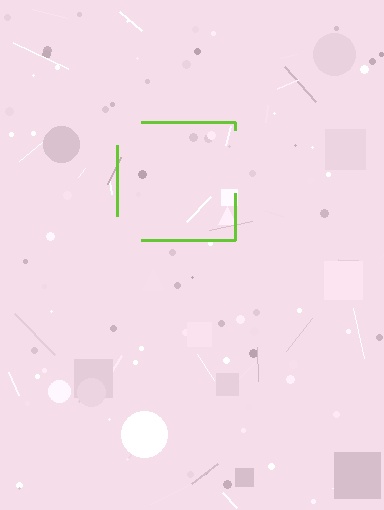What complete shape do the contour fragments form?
The contour fragments form a square.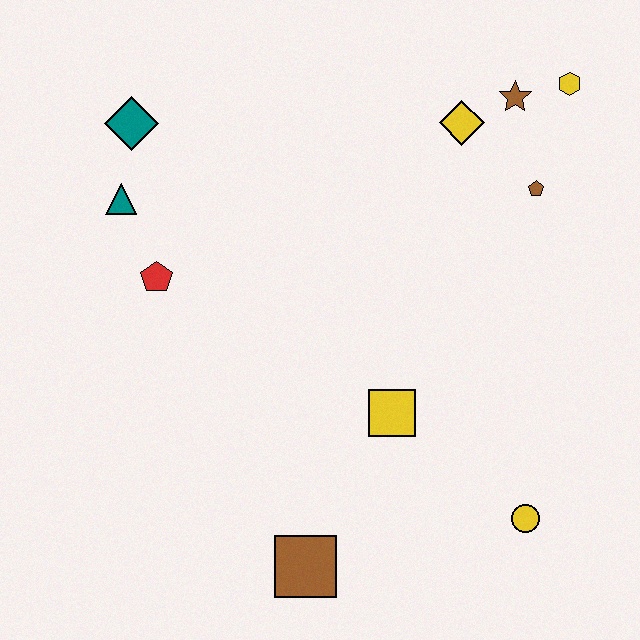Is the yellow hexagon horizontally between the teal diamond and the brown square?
No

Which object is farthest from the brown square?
The yellow hexagon is farthest from the brown square.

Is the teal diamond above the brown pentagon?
Yes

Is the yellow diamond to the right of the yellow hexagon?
No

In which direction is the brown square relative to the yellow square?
The brown square is below the yellow square.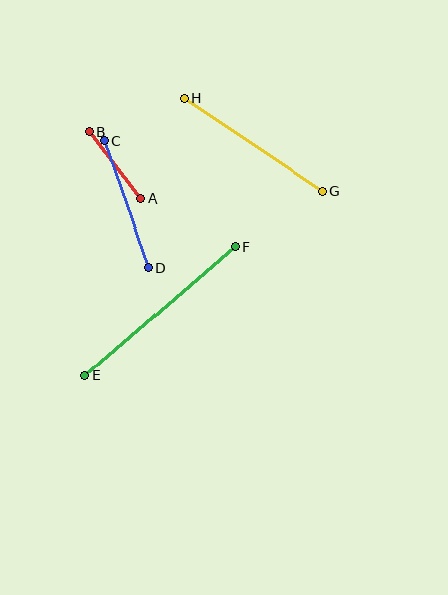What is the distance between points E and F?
The distance is approximately 198 pixels.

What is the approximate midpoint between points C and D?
The midpoint is at approximately (126, 204) pixels.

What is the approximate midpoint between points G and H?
The midpoint is at approximately (253, 144) pixels.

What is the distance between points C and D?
The distance is approximately 134 pixels.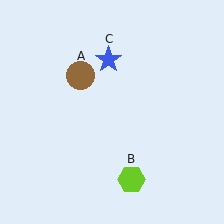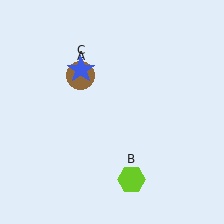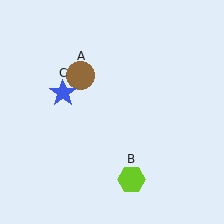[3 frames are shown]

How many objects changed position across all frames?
1 object changed position: blue star (object C).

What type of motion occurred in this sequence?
The blue star (object C) rotated counterclockwise around the center of the scene.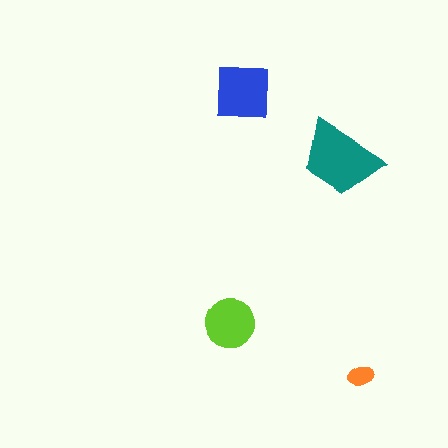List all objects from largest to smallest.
The teal trapezoid, the blue square, the lime circle, the orange ellipse.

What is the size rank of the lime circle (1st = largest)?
3rd.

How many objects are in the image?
There are 4 objects in the image.